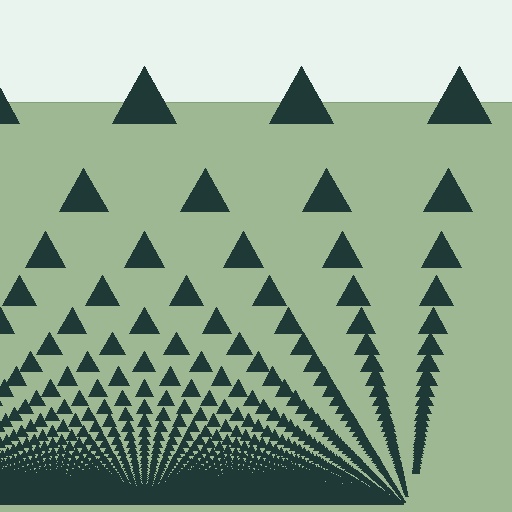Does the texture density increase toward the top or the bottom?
Density increases toward the bottom.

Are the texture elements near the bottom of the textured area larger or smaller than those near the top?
Smaller. The gradient is inverted — elements near the bottom are smaller and denser.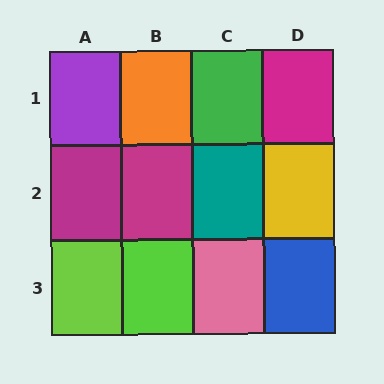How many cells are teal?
1 cell is teal.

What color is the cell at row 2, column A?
Magenta.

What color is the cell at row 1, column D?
Magenta.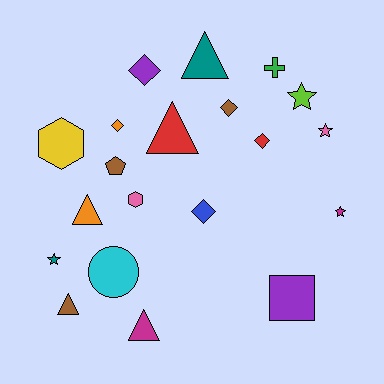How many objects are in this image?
There are 20 objects.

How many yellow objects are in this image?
There is 1 yellow object.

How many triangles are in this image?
There are 5 triangles.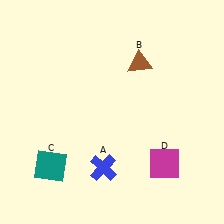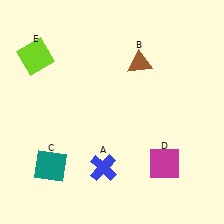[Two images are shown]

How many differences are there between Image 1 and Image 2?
There is 1 difference between the two images.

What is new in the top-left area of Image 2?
A lime square (E) was added in the top-left area of Image 2.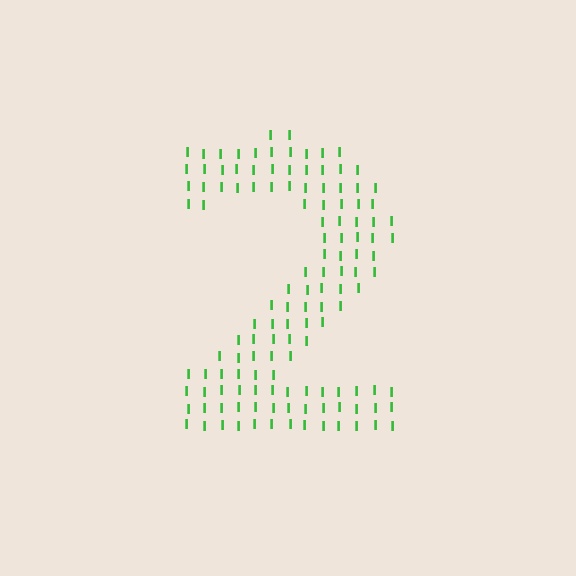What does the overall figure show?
The overall figure shows the digit 2.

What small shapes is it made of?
It is made of small letter I's.